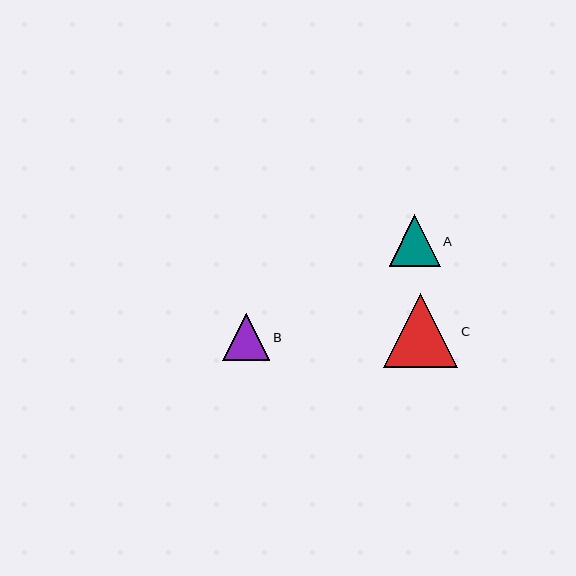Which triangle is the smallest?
Triangle B is the smallest with a size of approximately 47 pixels.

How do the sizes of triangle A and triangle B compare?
Triangle A and triangle B are approximately the same size.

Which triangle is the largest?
Triangle C is the largest with a size of approximately 74 pixels.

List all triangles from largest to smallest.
From largest to smallest: C, A, B.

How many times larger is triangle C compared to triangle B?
Triangle C is approximately 1.6 times the size of triangle B.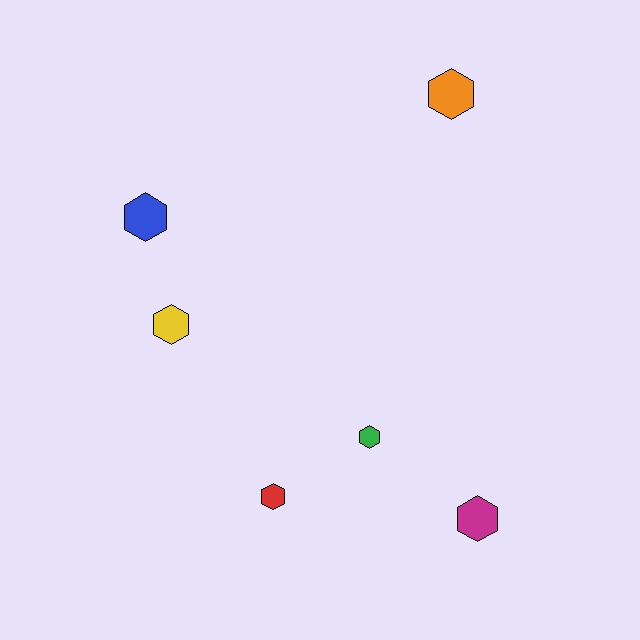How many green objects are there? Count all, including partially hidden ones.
There is 1 green object.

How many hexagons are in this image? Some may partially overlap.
There are 6 hexagons.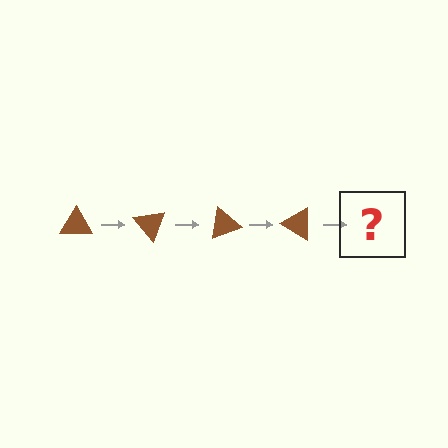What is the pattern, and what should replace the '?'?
The pattern is that the triangle rotates 50 degrees each step. The '?' should be a brown triangle rotated 200 degrees.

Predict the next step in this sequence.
The next step is a brown triangle rotated 200 degrees.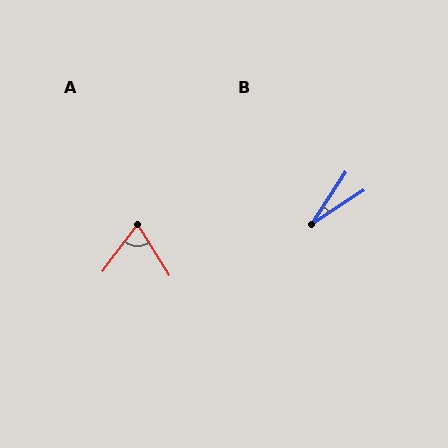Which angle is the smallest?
B, at approximately 22 degrees.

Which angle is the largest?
A, at approximately 68 degrees.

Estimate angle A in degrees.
Approximately 68 degrees.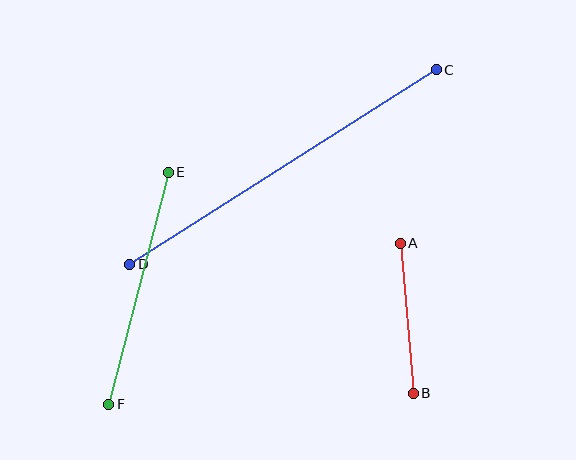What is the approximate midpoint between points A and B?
The midpoint is at approximately (407, 318) pixels.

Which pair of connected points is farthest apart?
Points C and D are farthest apart.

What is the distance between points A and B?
The distance is approximately 151 pixels.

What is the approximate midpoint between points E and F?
The midpoint is at approximately (139, 288) pixels.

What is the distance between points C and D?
The distance is approximately 363 pixels.